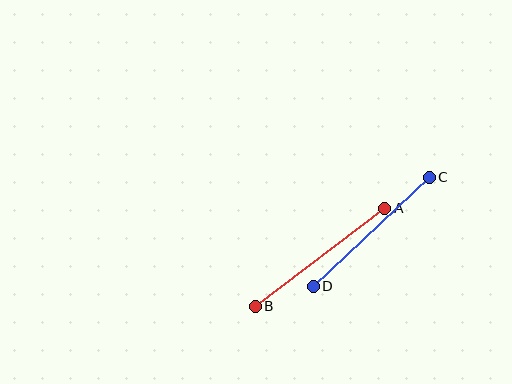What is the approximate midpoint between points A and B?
The midpoint is at approximately (320, 257) pixels.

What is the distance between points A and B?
The distance is approximately 163 pixels.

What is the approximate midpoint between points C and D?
The midpoint is at approximately (371, 232) pixels.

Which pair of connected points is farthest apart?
Points A and B are farthest apart.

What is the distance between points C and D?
The distance is approximately 159 pixels.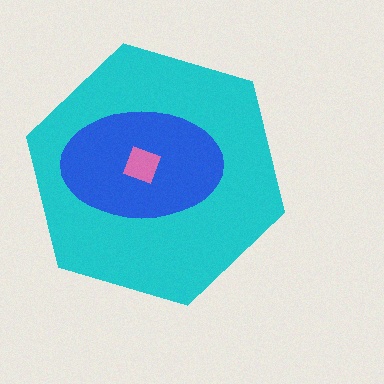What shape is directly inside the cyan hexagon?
The blue ellipse.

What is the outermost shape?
The cyan hexagon.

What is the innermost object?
The pink diamond.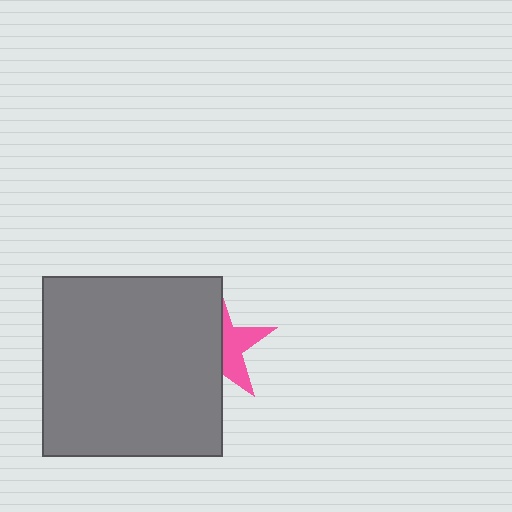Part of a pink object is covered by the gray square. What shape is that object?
It is a star.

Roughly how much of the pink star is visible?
A small part of it is visible (roughly 40%).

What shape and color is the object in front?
The object in front is a gray square.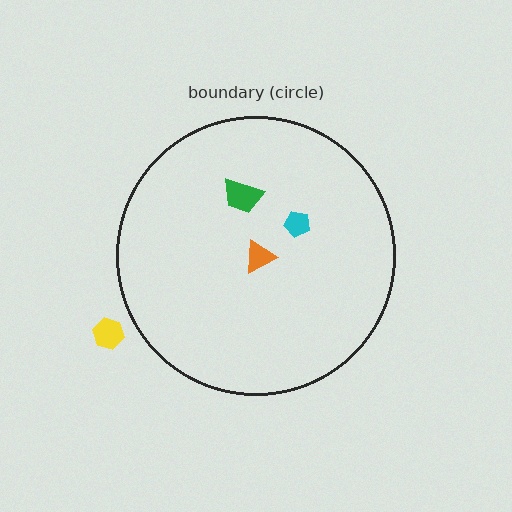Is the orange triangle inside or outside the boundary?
Inside.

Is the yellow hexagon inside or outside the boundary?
Outside.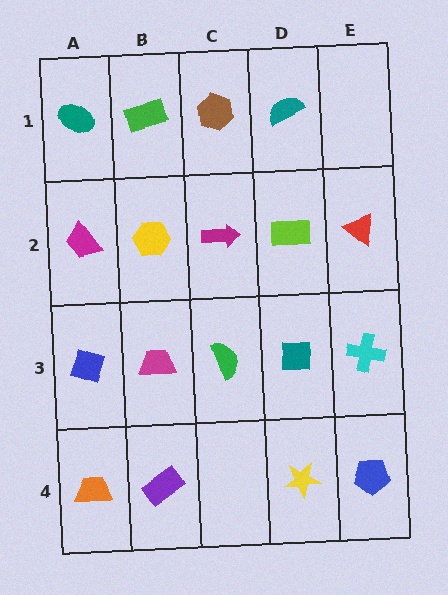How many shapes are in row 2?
5 shapes.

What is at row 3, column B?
A magenta trapezoid.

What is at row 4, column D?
A yellow star.